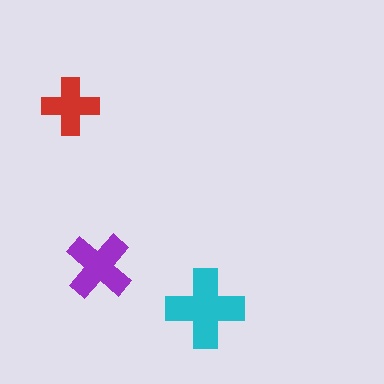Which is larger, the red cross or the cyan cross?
The cyan one.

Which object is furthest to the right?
The cyan cross is rightmost.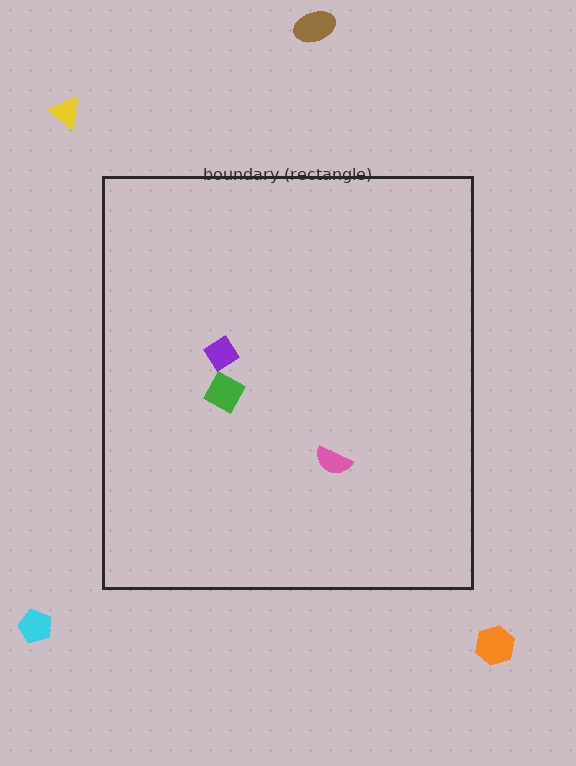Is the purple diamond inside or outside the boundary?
Inside.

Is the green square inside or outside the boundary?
Inside.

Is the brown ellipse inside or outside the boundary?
Outside.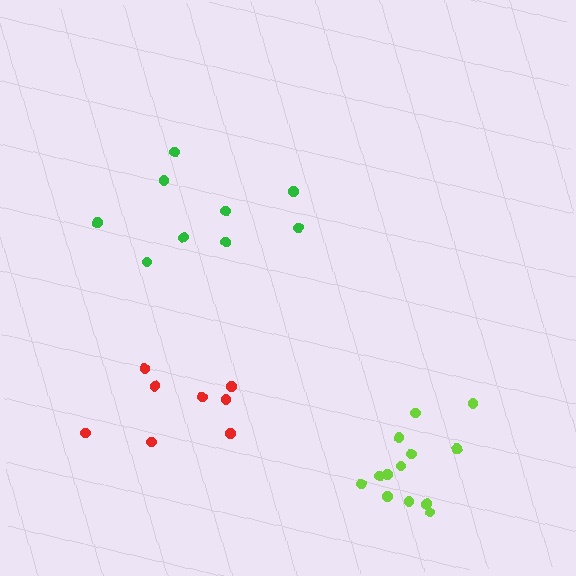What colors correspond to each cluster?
The clusters are colored: red, lime, green.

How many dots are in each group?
Group 1: 8 dots, Group 2: 13 dots, Group 3: 9 dots (30 total).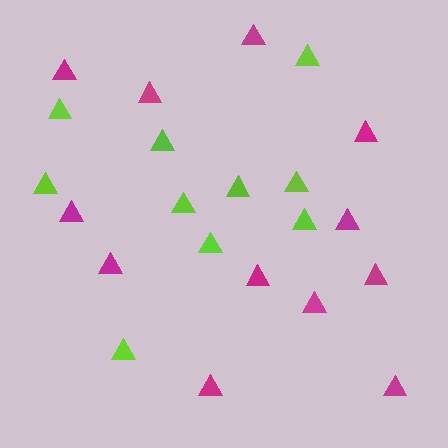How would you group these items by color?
There are 2 groups: one group of lime triangles (10) and one group of magenta triangles (12).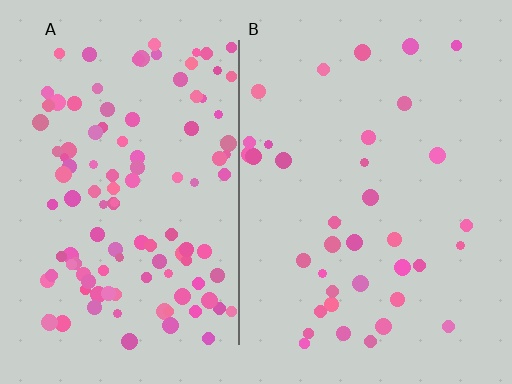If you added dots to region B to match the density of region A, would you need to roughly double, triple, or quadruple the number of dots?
Approximately triple.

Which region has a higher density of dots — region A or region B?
A (the left).